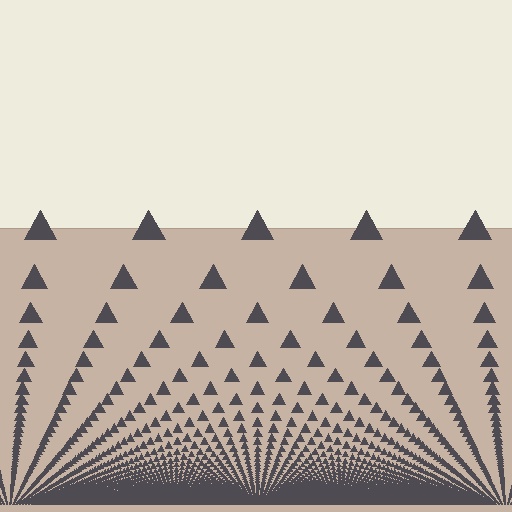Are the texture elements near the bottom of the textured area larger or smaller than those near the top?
Smaller. The gradient is inverted — elements near the bottom are smaller and denser.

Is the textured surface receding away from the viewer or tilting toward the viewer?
The surface appears to tilt toward the viewer. Texture elements get larger and sparser toward the top.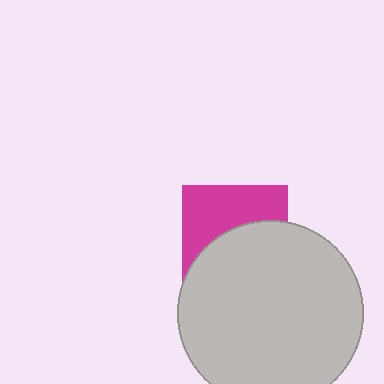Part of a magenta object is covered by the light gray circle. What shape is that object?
It is a square.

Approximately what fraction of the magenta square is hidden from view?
Roughly 54% of the magenta square is hidden behind the light gray circle.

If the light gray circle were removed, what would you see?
You would see the complete magenta square.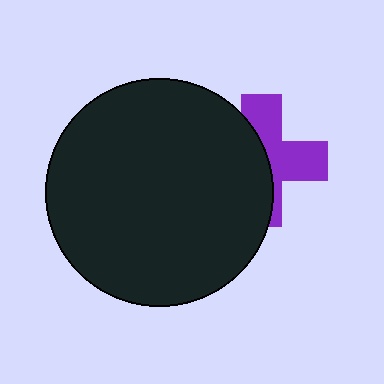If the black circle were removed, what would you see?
You would see the complete purple cross.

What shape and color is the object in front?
The object in front is a black circle.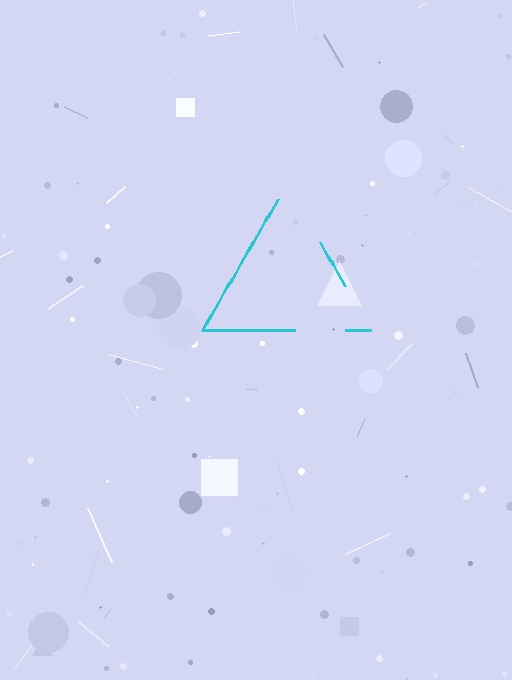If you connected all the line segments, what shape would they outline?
They would outline a triangle.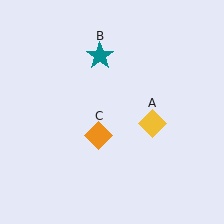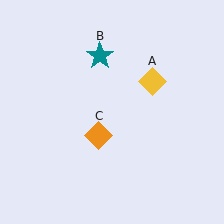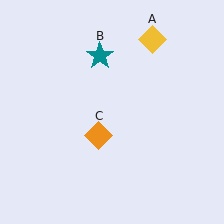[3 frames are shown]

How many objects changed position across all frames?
1 object changed position: yellow diamond (object A).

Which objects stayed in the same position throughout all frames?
Teal star (object B) and orange diamond (object C) remained stationary.